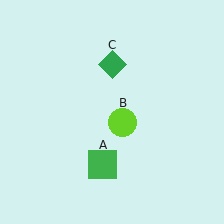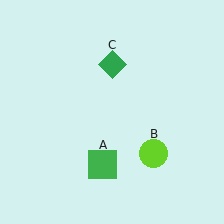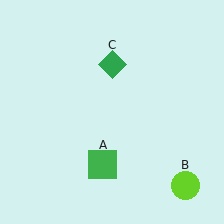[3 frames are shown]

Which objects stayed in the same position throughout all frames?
Green square (object A) and green diamond (object C) remained stationary.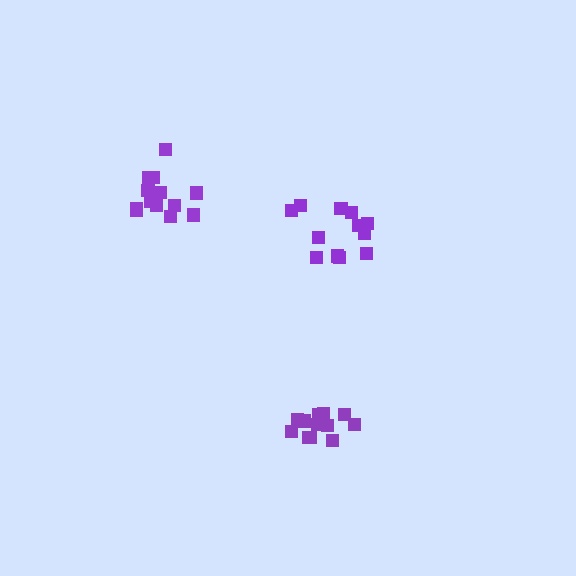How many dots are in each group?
Group 1: 12 dots, Group 2: 13 dots, Group 3: 13 dots (38 total).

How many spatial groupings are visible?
There are 3 spatial groupings.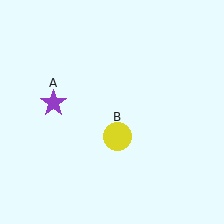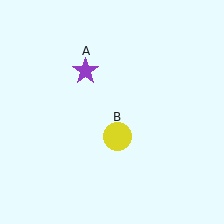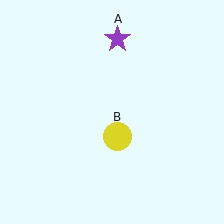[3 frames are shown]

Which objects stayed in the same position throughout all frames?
Yellow circle (object B) remained stationary.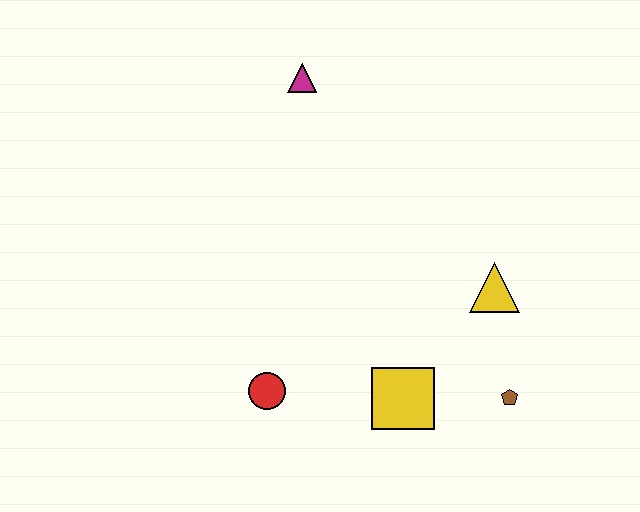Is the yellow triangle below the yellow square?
No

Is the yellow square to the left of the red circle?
No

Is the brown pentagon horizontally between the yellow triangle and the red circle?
No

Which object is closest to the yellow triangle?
The brown pentagon is closest to the yellow triangle.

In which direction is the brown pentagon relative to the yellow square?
The brown pentagon is to the right of the yellow square.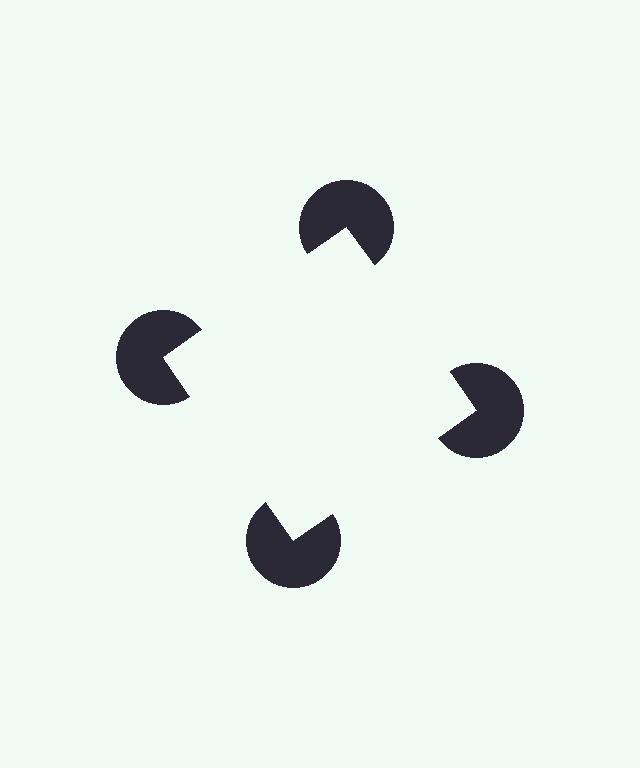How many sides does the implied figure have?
4 sides.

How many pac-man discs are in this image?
There are 4 — one at each vertex of the illusory square.